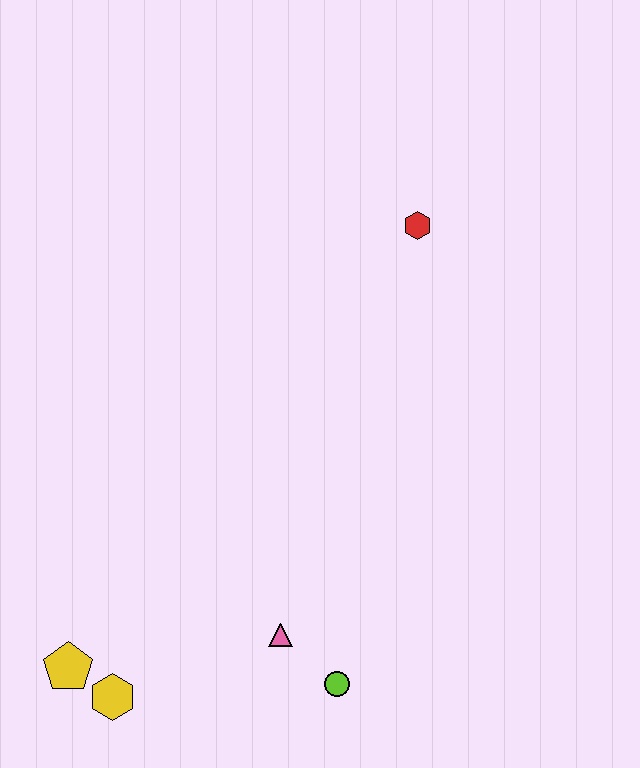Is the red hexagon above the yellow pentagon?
Yes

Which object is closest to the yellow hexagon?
The yellow pentagon is closest to the yellow hexagon.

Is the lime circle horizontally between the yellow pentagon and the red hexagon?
Yes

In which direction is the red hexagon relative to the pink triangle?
The red hexagon is above the pink triangle.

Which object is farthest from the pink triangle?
The red hexagon is farthest from the pink triangle.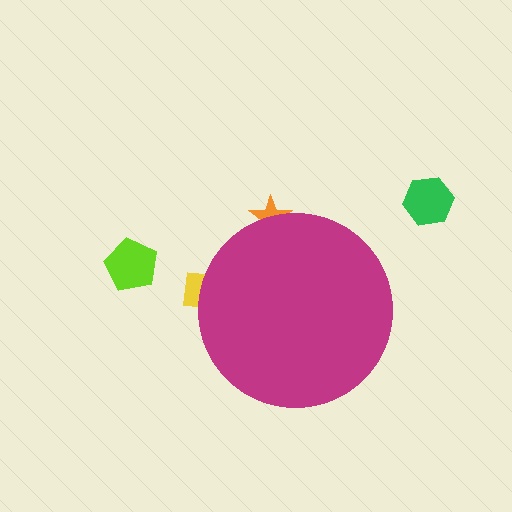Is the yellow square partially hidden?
Yes, the yellow square is partially hidden behind the magenta circle.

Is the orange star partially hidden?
Yes, the orange star is partially hidden behind the magenta circle.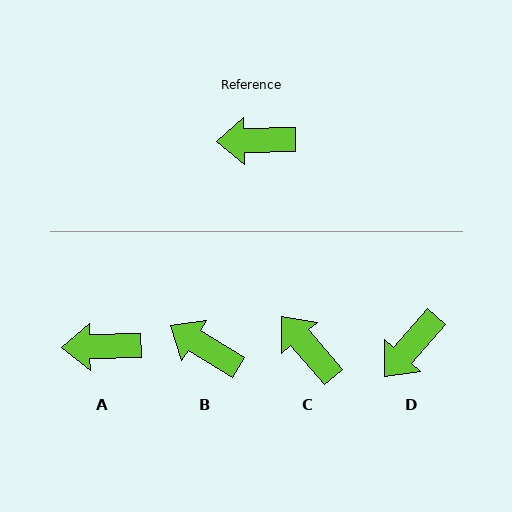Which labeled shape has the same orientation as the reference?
A.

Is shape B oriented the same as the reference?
No, it is off by about 33 degrees.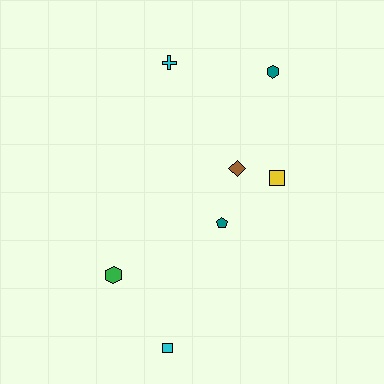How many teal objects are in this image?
There are 2 teal objects.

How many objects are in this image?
There are 7 objects.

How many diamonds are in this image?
There is 1 diamond.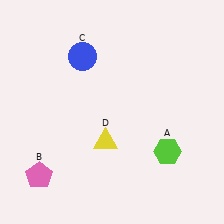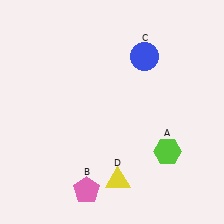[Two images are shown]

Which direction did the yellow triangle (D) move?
The yellow triangle (D) moved down.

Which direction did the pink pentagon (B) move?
The pink pentagon (B) moved right.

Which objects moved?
The objects that moved are: the pink pentagon (B), the blue circle (C), the yellow triangle (D).